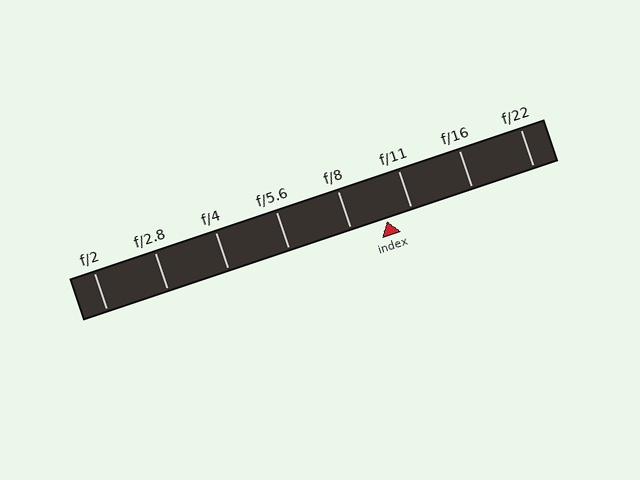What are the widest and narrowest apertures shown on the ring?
The widest aperture shown is f/2 and the narrowest is f/22.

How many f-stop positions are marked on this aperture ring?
There are 8 f-stop positions marked.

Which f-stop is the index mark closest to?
The index mark is closest to f/11.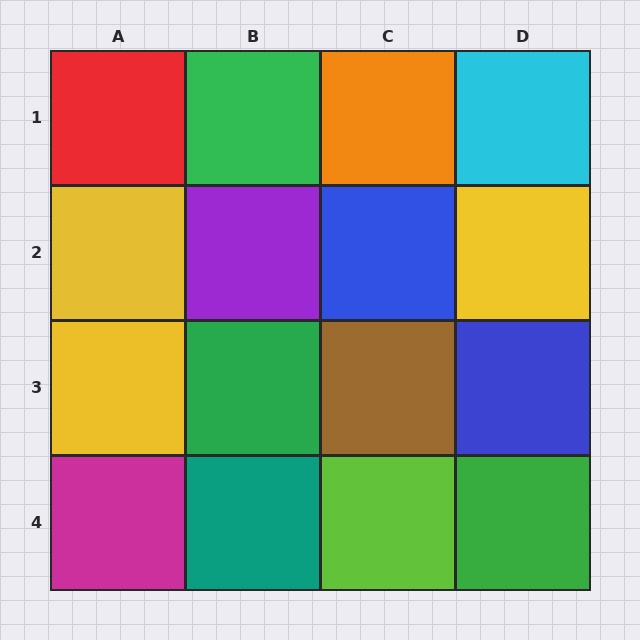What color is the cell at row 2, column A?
Yellow.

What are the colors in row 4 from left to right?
Magenta, teal, lime, green.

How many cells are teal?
1 cell is teal.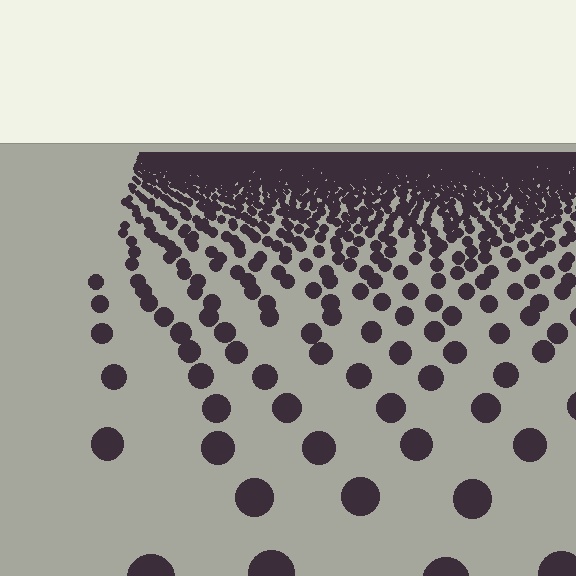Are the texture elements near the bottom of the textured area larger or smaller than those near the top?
Larger. Near the bottom, elements are closer to the viewer and appear at a bigger on-screen size.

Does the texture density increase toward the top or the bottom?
Density increases toward the top.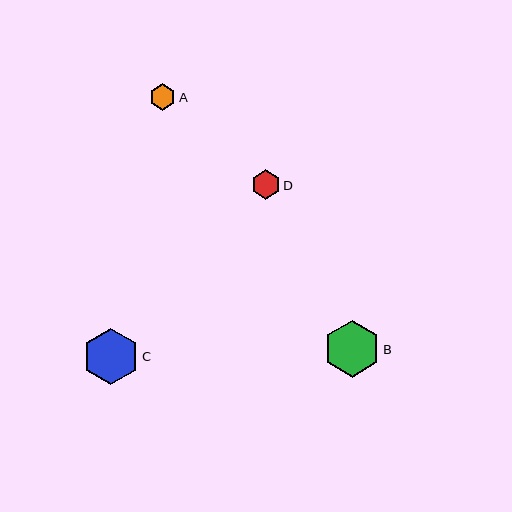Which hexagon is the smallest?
Hexagon A is the smallest with a size of approximately 26 pixels.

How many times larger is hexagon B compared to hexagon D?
Hexagon B is approximately 1.9 times the size of hexagon D.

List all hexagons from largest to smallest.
From largest to smallest: C, B, D, A.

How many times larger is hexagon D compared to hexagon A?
Hexagon D is approximately 1.1 times the size of hexagon A.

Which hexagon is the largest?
Hexagon C is the largest with a size of approximately 57 pixels.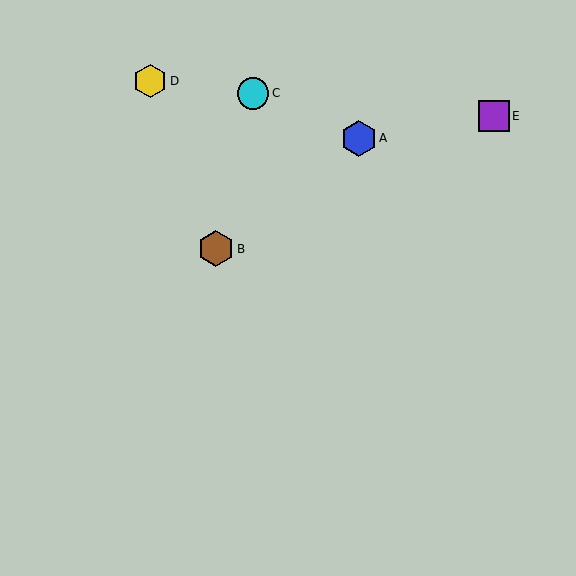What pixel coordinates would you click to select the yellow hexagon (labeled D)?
Click at (150, 81) to select the yellow hexagon D.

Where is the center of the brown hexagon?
The center of the brown hexagon is at (216, 249).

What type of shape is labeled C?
Shape C is a cyan circle.